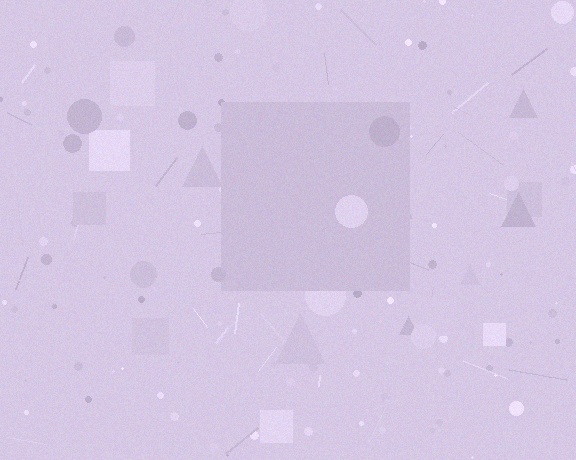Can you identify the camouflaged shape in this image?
The camouflaged shape is a square.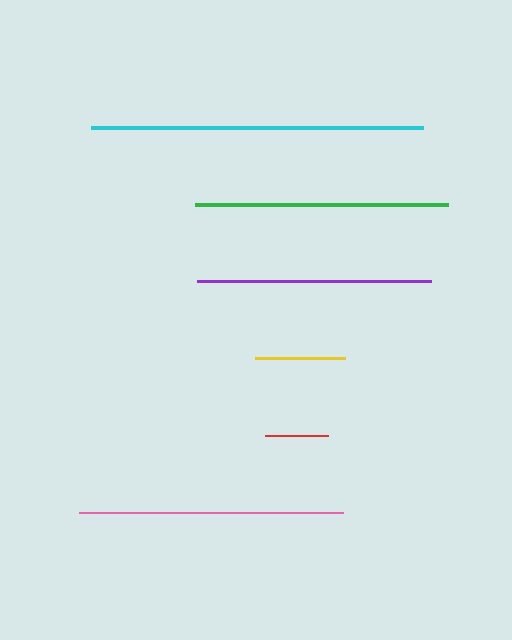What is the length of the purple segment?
The purple segment is approximately 235 pixels long.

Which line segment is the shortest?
The red line is the shortest at approximately 63 pixels.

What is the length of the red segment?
The red segment is approximately 63 pixels long.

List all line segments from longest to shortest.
From longest to shortest: cyan, pink, green, purple, yellow, red.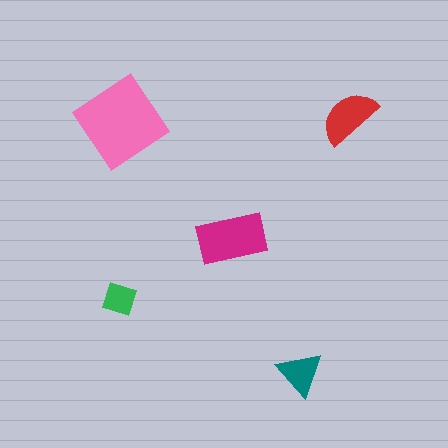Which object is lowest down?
The teal triangle is bottommost.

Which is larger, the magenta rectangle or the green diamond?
The magenta rectangle.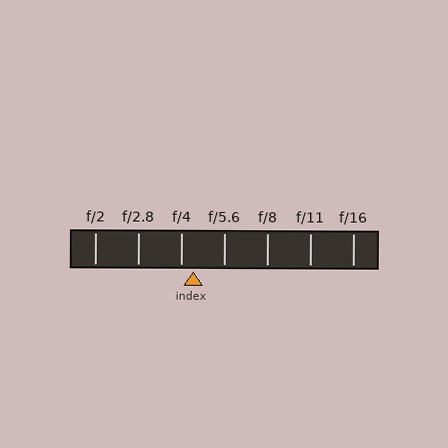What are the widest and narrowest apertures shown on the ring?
The widest aperture shown is f/2 and the narrowest is f/16.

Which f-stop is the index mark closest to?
The index mark is closest to f/4.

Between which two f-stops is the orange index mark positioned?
The index mark is between f/4 and f/5.6.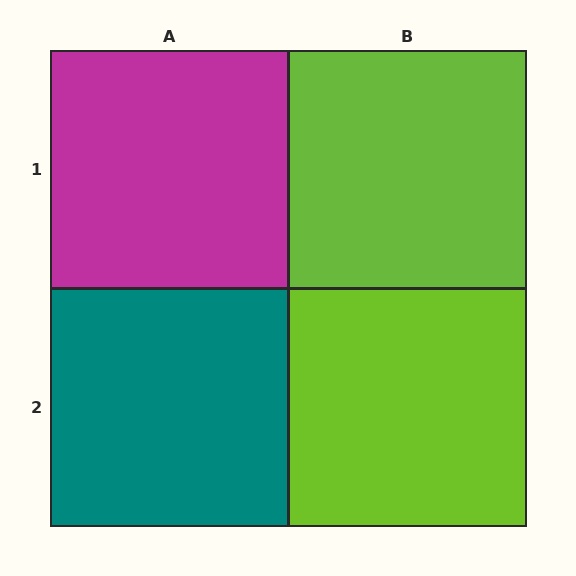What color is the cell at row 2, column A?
Teal.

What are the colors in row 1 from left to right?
Magenta, lime.